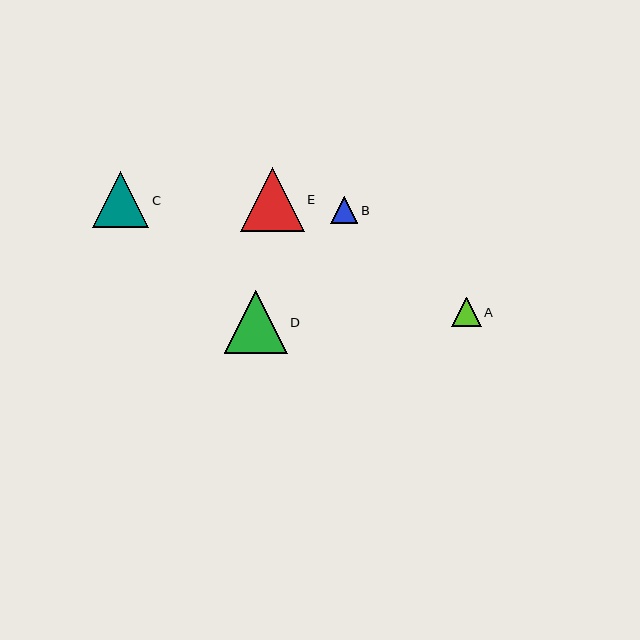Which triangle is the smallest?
Triangle B is the smallest with a size of approximately 27 pixels.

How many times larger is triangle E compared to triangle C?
Triangle E is approximately 1.1 times the size of triangle C.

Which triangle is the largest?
Triangle E is the largest with a size of approximately 64 pixels.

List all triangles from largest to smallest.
From largest to smallest: E, D, C, A, B.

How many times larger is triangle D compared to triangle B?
Triangle D is approximately 2.4 times the size of triangle B.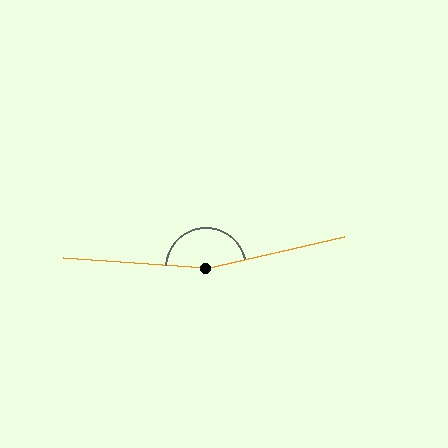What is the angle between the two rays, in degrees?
Approximately 163 degrees.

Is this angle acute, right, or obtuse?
It is obtuse.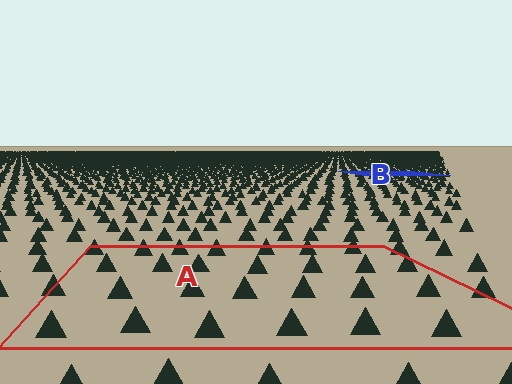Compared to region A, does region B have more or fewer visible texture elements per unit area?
Region B has more texture elements per unit area — they are packed more densely because it is farther away.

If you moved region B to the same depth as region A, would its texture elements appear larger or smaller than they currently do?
They would appear larger. At a closer depth, the same texture elements are projected at a bigger on-screen size.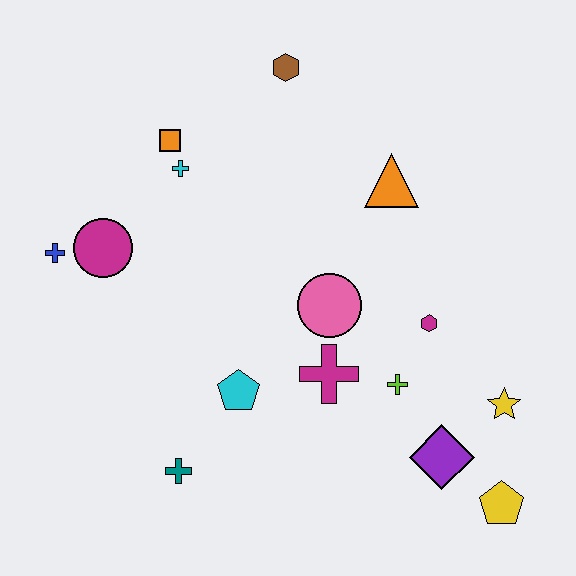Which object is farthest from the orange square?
The yellow pentagon is farthest from the orange square.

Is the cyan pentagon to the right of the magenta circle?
Yes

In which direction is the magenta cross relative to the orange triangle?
The magenta cross is below the orange triangle.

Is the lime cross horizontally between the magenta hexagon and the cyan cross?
Yes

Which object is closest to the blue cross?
The magenta circle is closest to the blue cross.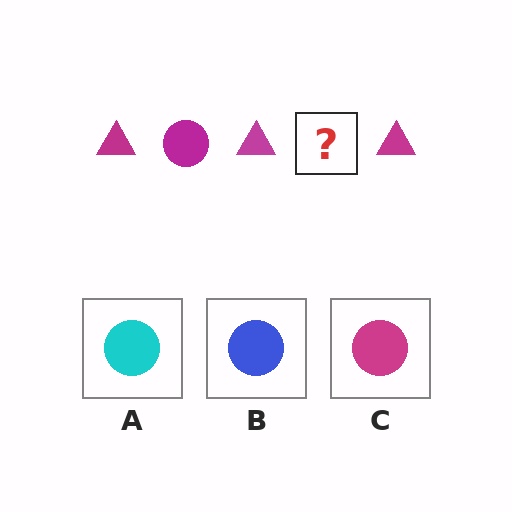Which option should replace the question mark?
Option C.